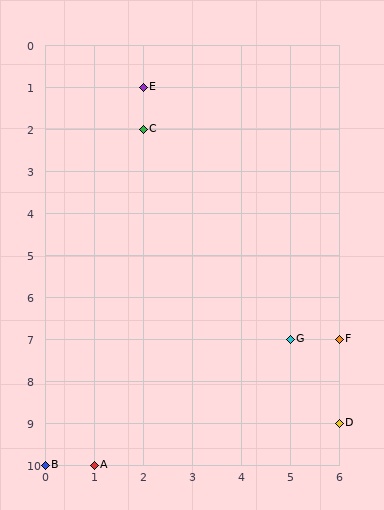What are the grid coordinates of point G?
Point G is at grid coordinates (5, 7).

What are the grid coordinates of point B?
Point B is at grid coordinates (0, 10).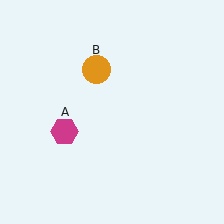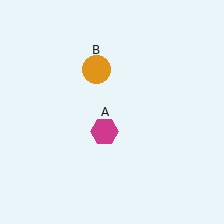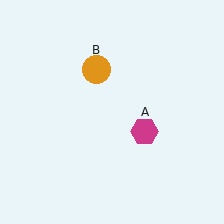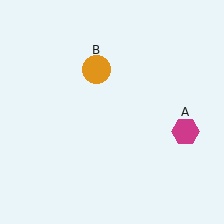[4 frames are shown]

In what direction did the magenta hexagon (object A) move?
The magenta hexagon (object A) moved right.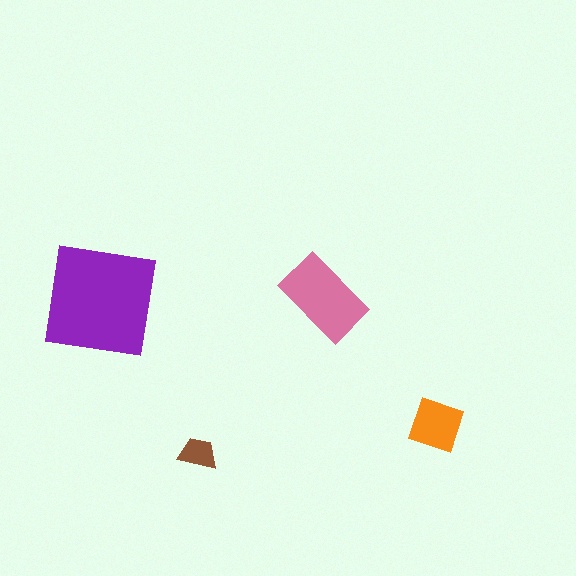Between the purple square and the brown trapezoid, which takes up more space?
The purple square.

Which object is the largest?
The purple square.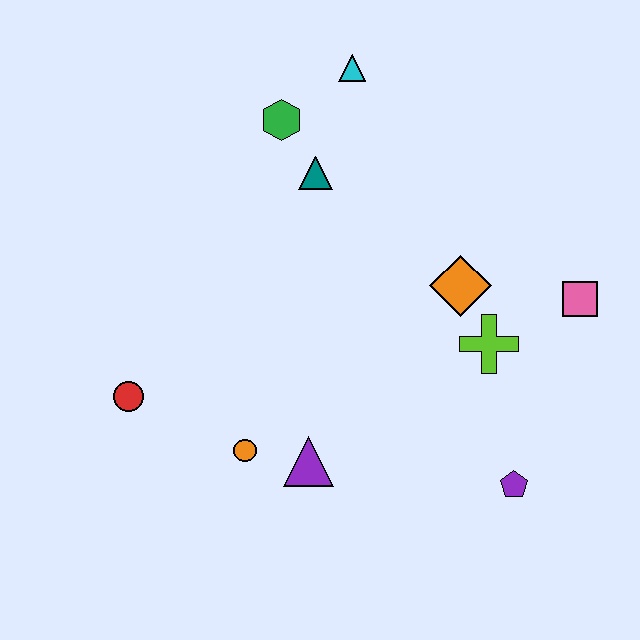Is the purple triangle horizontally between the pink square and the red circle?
Yes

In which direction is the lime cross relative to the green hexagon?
The lime cross is below the green hexagon.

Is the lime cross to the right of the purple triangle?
Yes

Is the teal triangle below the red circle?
No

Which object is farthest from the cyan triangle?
The purple pentagon is farthest from the cyan triangle.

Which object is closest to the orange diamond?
The lime cross is closest to the orange diamond.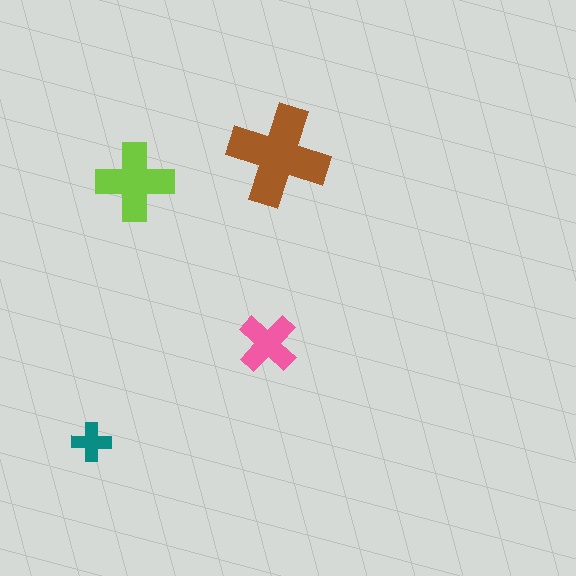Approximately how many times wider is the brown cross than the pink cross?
About 1.5 times wider.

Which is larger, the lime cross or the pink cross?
The lime one.